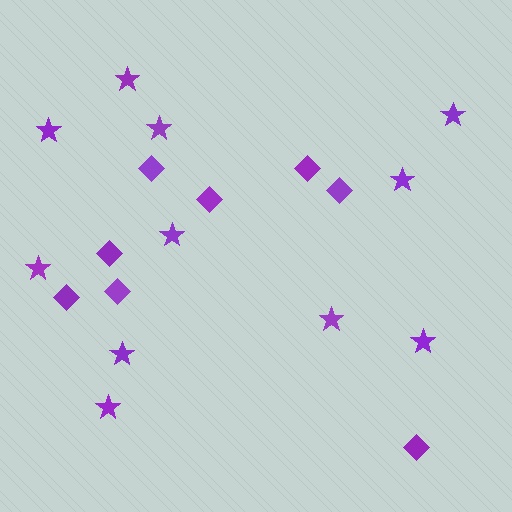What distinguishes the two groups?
There are 2 groups: one group of diamonds (8) and one group of stars (11).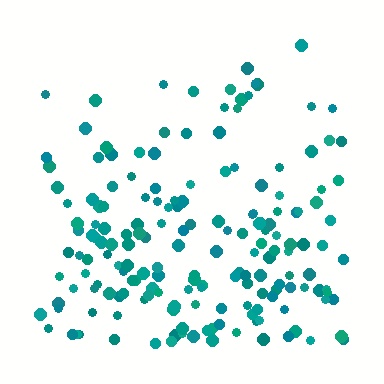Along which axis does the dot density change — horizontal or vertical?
Vertical.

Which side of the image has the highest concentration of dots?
The bottom.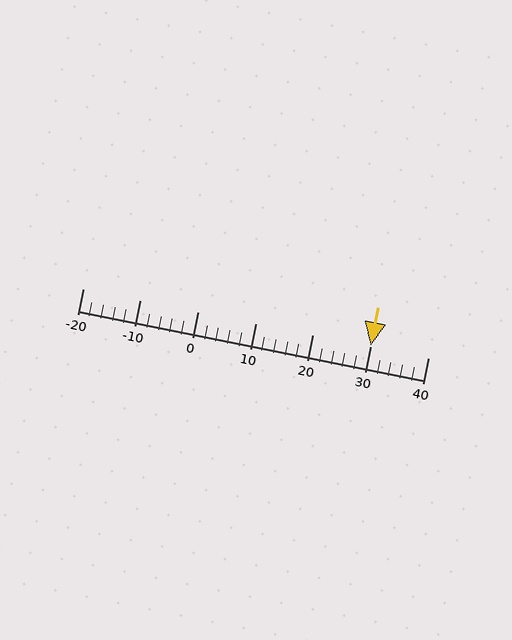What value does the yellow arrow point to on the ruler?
The yellow arrow points to approximately 30.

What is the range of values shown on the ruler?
The ruler shows values from -20 to 40.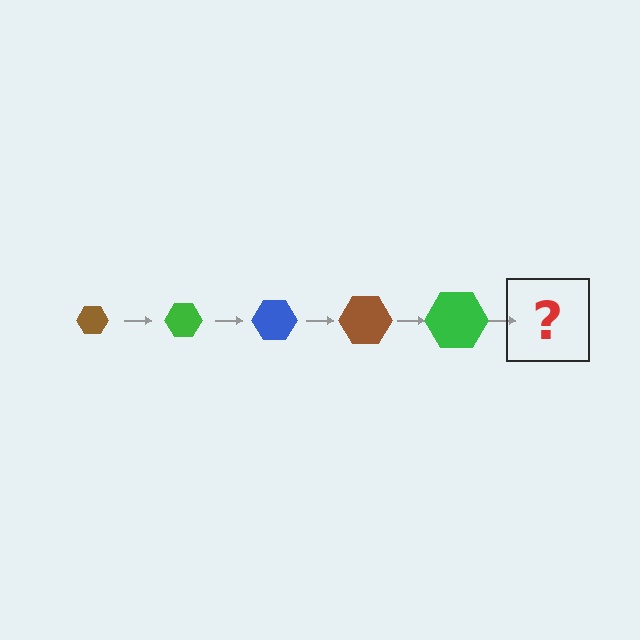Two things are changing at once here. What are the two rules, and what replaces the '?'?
The two rules are that the hexagon grows larger each step and the color cycles through brown, green, and blue. The '?' should be a blue hexagon, larger than the previous one.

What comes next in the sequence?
The next element should be a blue hexagon, larger than the previous one.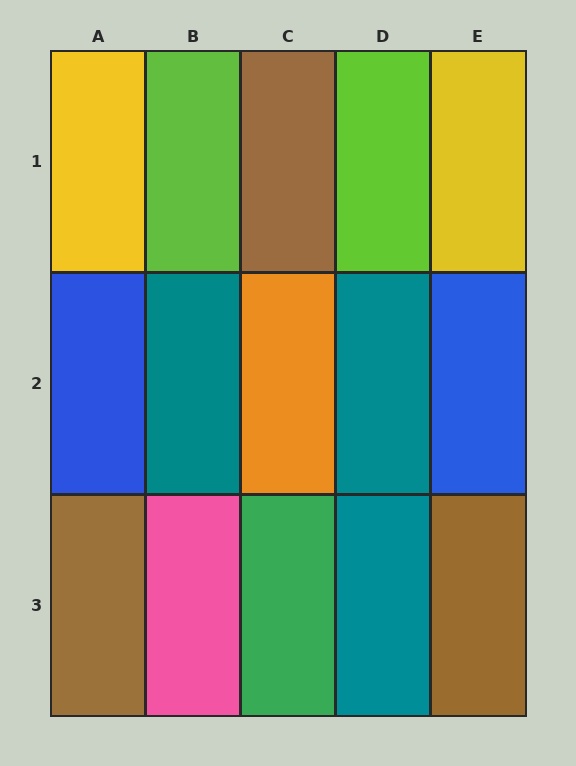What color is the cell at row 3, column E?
Brown.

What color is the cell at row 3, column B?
Pink.